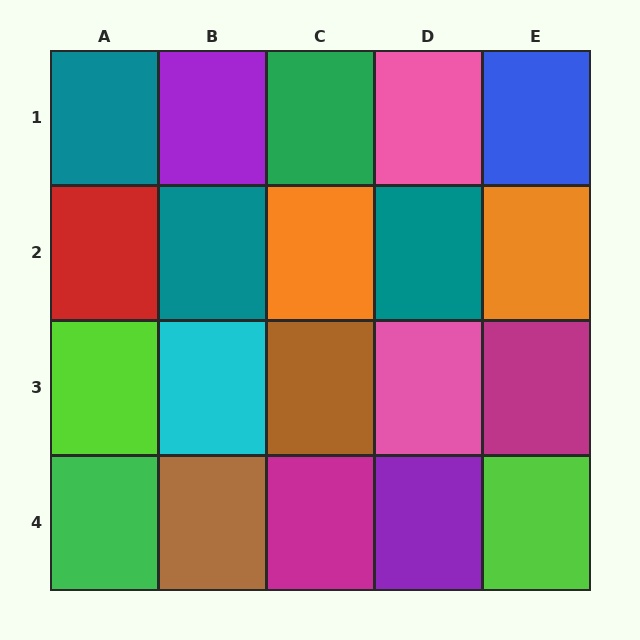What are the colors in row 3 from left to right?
Lime, cyan, brown, pink, magenta.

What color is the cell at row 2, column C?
Orange.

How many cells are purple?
2 cells are purple.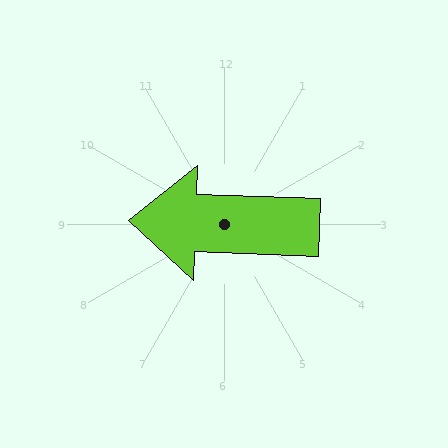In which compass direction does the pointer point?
West.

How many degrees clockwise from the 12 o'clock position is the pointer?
Approximately 272 degrees.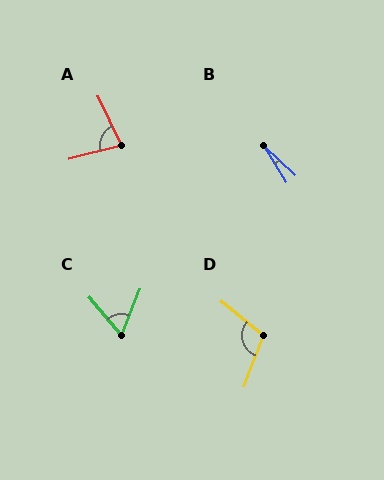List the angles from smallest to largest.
B (16°), C (61°), A (79°), D (109°).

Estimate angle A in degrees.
Approximately 79 degrees.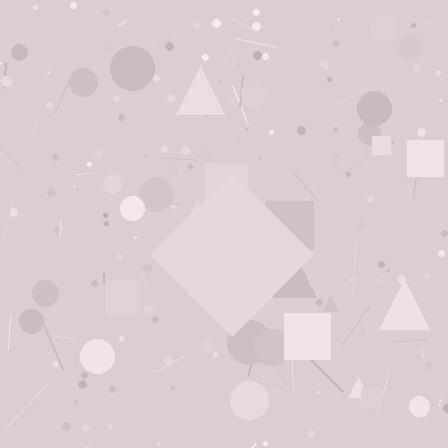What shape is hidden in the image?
A diamond is hidden in the image.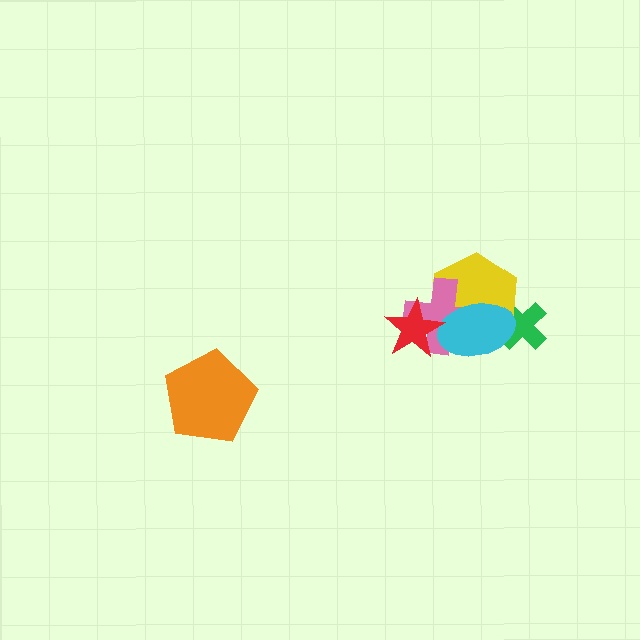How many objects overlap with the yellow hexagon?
4 objects overlap with the yellow hexagon.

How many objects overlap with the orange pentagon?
0 objects overlap with the orange pentagon.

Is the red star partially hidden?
No, no other shape covers it.